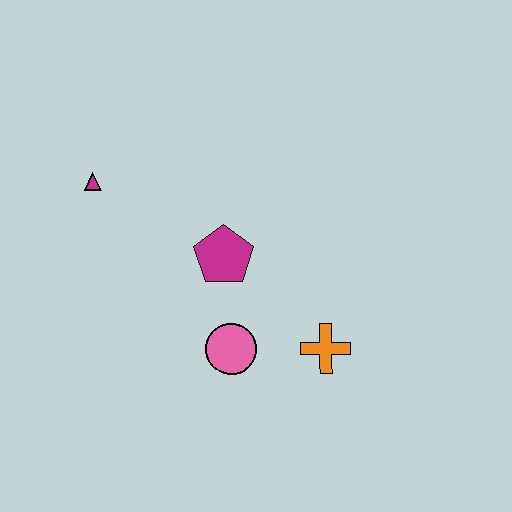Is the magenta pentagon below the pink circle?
No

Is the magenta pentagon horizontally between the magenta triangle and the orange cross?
Yes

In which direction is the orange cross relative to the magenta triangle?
The orange cross is to the right of the magenta triangle.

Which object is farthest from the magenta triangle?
The orange cross is farthest from the magenta triangle.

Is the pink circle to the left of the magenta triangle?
No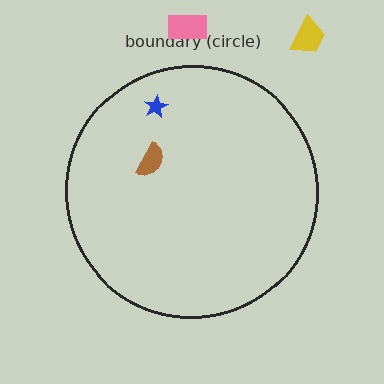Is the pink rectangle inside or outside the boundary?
Outside.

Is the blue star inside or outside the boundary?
Inside.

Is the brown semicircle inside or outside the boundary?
Inside.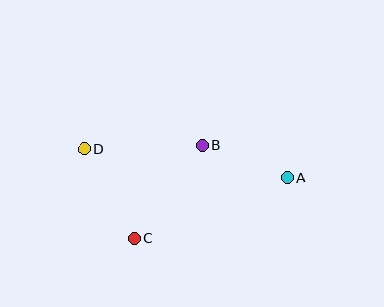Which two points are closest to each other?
Points A and B are closest to each other.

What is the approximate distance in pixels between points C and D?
The distance between C and D is approximately 102 pixels.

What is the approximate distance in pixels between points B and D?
The distance between B and D is approximately 118 pixels.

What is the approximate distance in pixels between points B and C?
The distance between B and C is approximately 115 pixels.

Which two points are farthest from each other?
Points A and D are farthest from each other.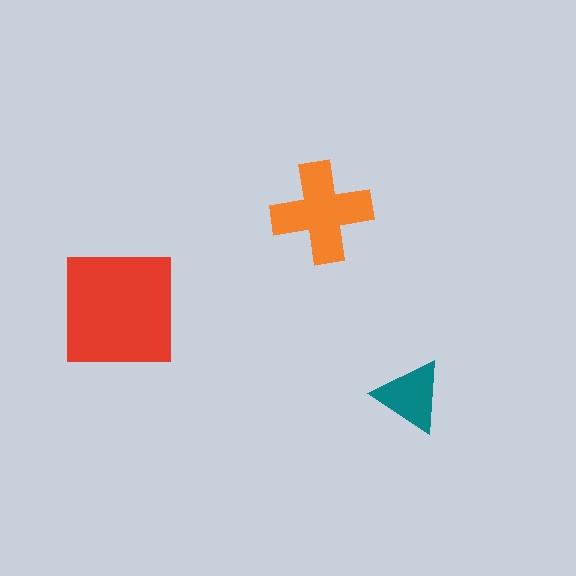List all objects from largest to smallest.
The red square, the orange cross, the teal triangle.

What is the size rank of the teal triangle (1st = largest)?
3rd.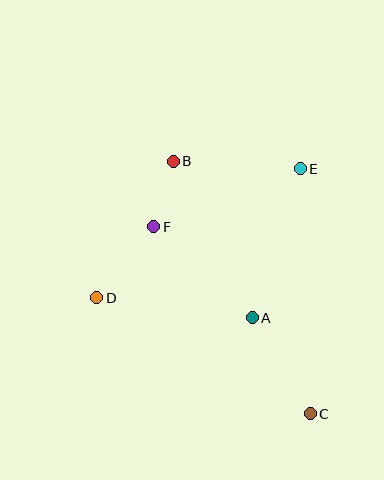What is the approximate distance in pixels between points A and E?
The distance between A and E is approximately 156 pixels.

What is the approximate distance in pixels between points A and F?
The distance between A and F is approximately 134 pixels.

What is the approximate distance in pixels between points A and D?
The distance between A and D is approximately 157 pixels.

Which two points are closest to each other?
Points B and F are closest to each other.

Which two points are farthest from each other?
Points B and C are farthest from each other.